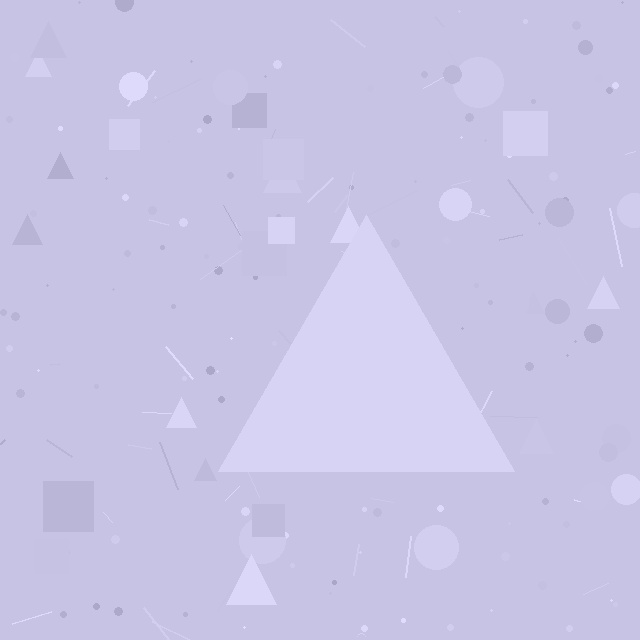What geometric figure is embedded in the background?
A triangle is embedded in the background.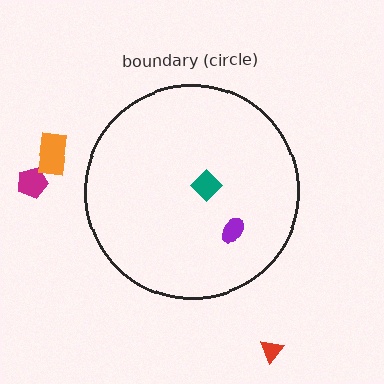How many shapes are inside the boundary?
2 inside, 3 outside.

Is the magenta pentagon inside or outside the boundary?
Outside.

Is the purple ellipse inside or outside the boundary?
Inside.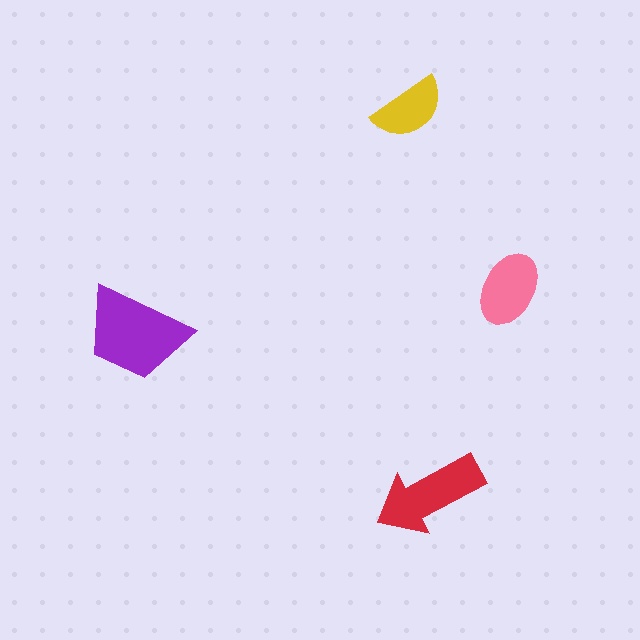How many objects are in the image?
There are 4 objects in the image.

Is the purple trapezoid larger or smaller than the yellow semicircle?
Larger.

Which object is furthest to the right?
The pink ellipse is rightmost.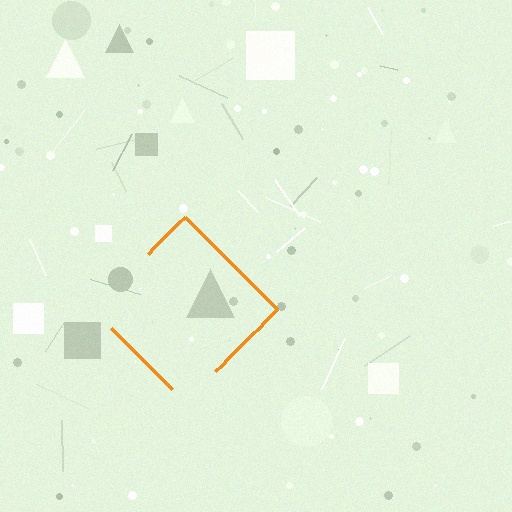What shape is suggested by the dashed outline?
The dashed outline suggests a diamond.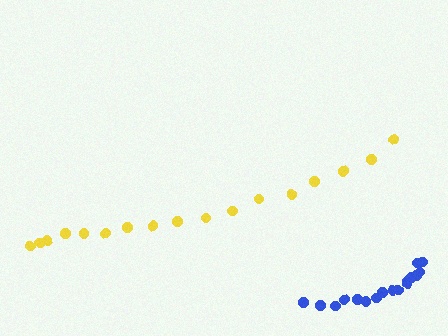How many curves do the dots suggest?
There are 2 distinct paths.